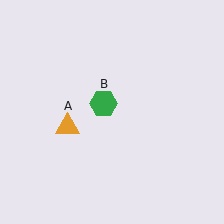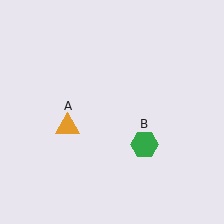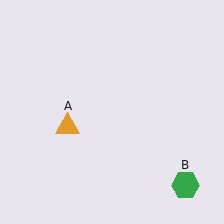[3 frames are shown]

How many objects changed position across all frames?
1 object changed position: green hexagon (object B).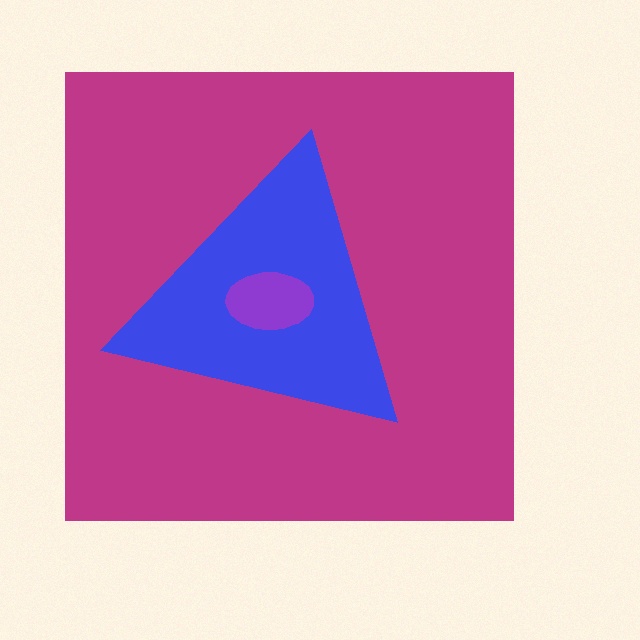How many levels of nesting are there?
3.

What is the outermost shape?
The magenta square.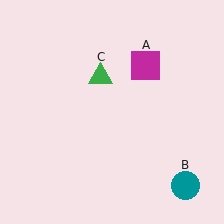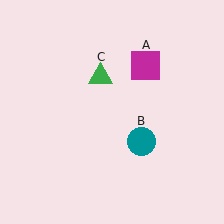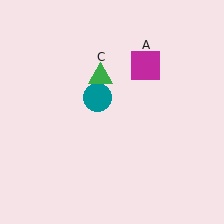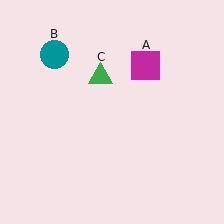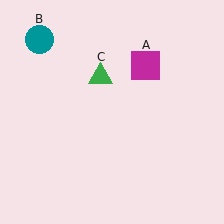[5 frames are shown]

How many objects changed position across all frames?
1 object changed position: teal circle (object B).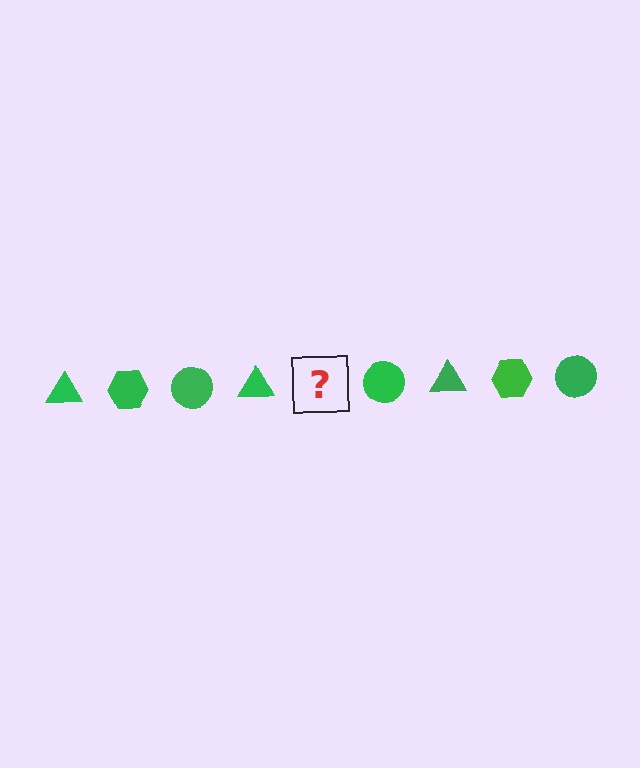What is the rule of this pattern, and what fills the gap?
The rule is that the pattern cycles through triangle, hexagon, circle shapes in green. The gap should be filled with a green hexagon.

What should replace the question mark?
The question mark should be replaced with a green hexagon.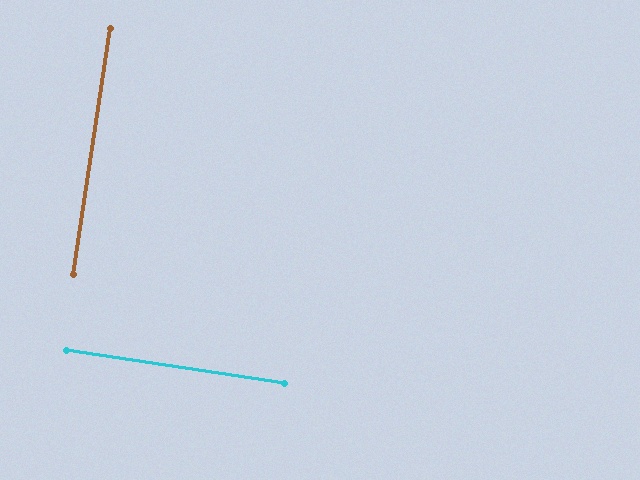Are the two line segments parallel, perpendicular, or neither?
Perpendicular — they meet at approximately 90°.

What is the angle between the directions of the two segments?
Approximately 90 degrees.